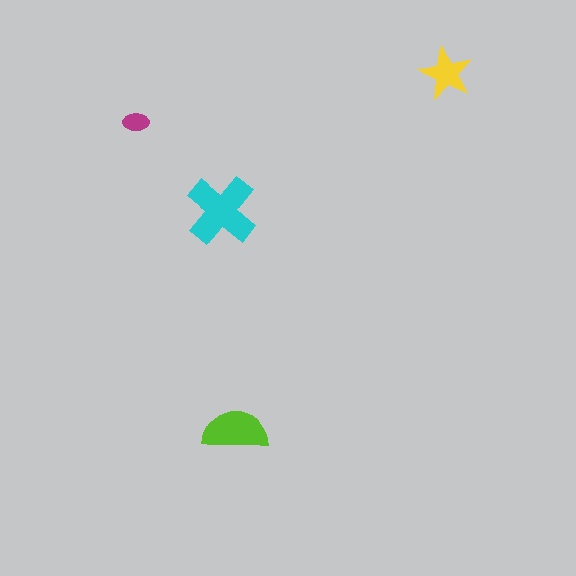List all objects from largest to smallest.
The cyan cross, the lime semicircle, the yellow star, the magenta ellipse.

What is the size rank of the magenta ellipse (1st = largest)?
4th.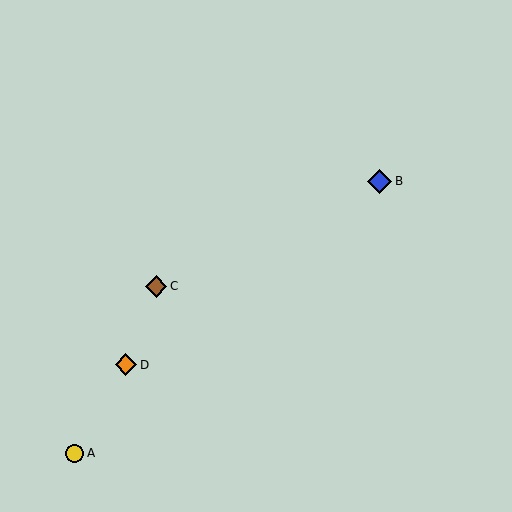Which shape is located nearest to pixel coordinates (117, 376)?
The orange diamond (labeled D) at (126, 365) is nearest to that location.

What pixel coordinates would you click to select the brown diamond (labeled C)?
Click at (156, 286) to select the brown diamond C.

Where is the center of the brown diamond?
The center of the brown diamond is at (156, 286).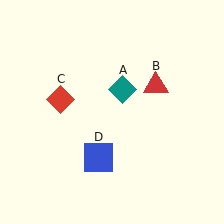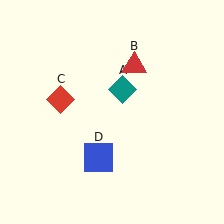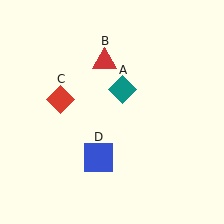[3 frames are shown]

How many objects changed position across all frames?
1 object changed position: red triangle (object B).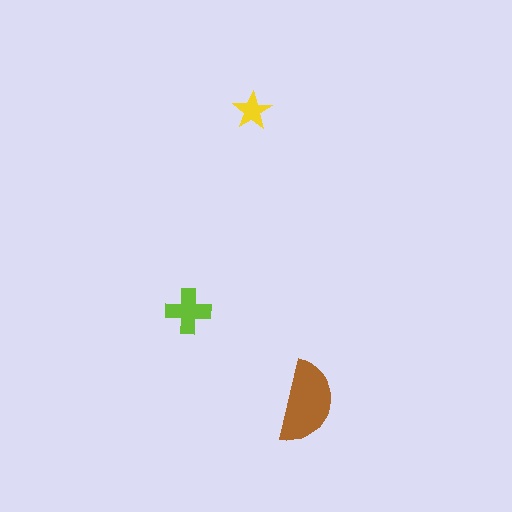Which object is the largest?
The brown semicircle.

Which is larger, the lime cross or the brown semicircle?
The brown semicircle.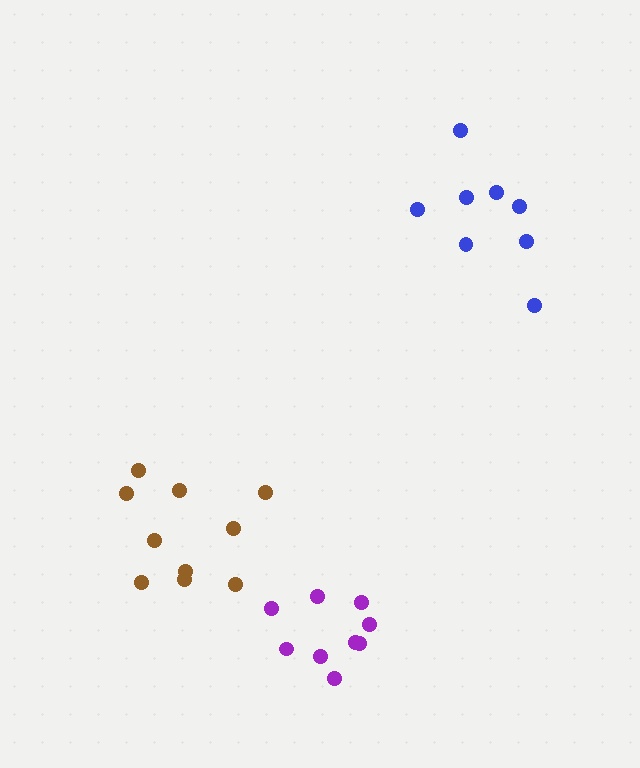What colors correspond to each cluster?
The clusters are colored: brown, purple, blue.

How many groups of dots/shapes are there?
There are 3 groups.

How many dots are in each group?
Group 1: 10 dots, Group 2: 9 dots, Group 3: 8 dots (27 total).